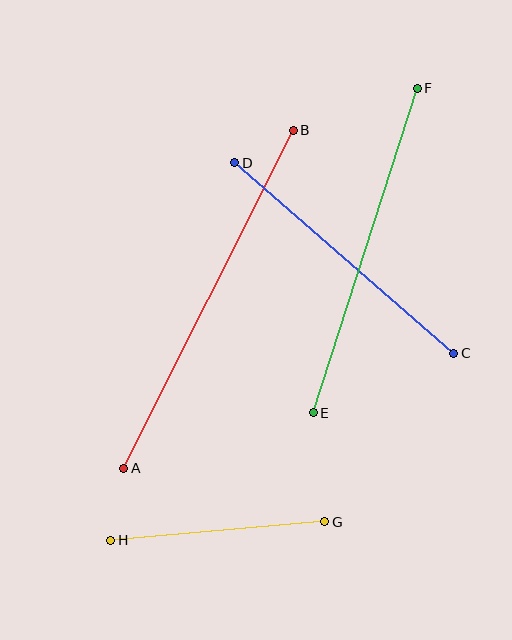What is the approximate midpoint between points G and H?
The midpoint is at approximately (218, 531) pixels.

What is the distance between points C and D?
The distance is approximately 290 pixels.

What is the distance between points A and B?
The distance is approximately 378 pixels.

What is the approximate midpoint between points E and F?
The midpoint is at approximately (365, 251) pixels.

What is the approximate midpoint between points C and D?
The midpoint is at approximately (344, 258) pixels.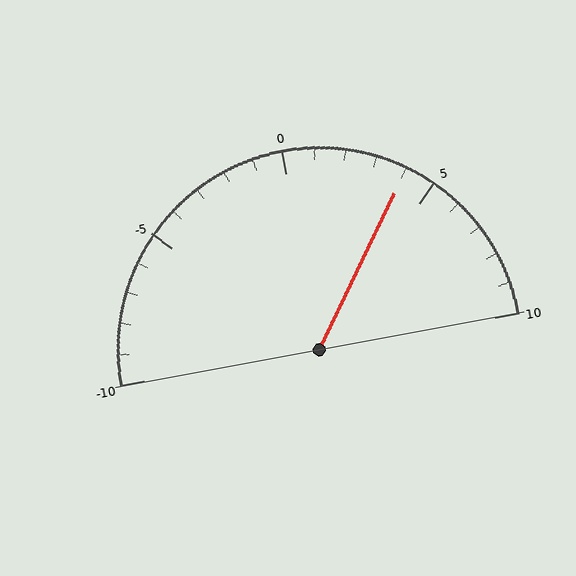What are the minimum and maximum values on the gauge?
The gauge ranges from -10 to 10.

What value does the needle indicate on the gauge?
The needle indicates approximately 4.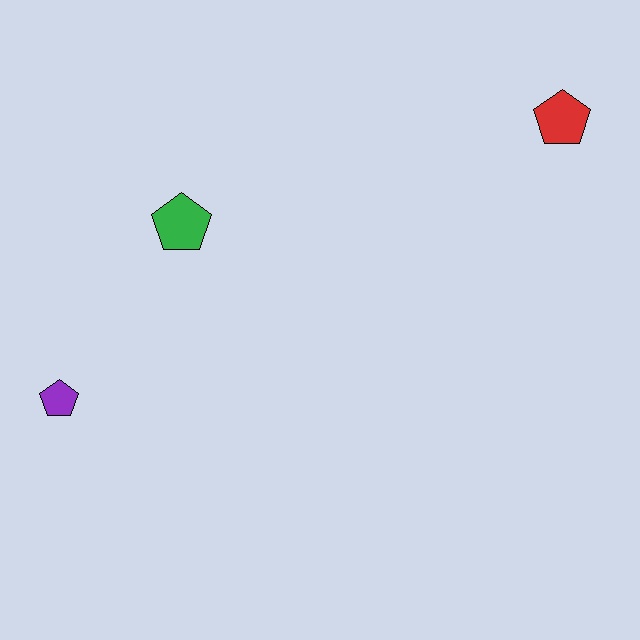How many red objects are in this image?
There is 1 red object.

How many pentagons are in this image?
There are 3 pentagons.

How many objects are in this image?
There are 3 objects.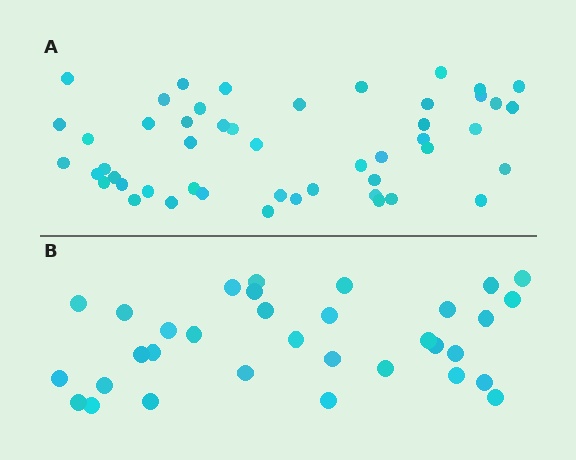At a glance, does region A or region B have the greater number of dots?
Region A (the top region) has more dots.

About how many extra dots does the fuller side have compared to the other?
Region A has approximately 15 more dots than region B.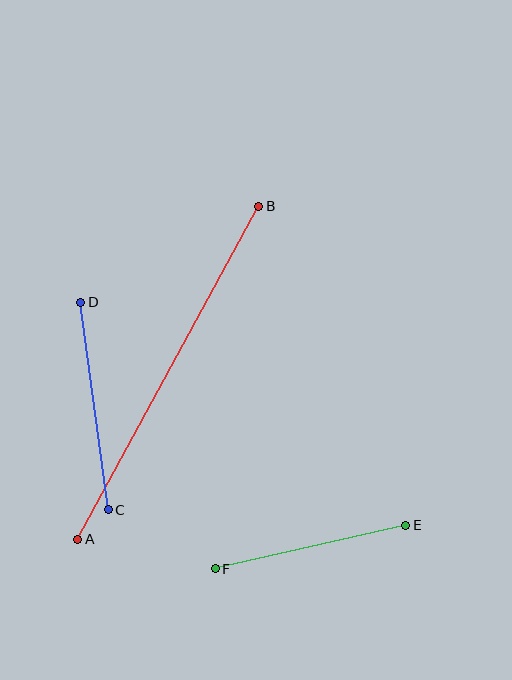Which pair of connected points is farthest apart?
Points A and B are farthest apart.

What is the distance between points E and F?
The distance is approximately 196 pixels.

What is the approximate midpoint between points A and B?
The midpoint is at approximately (168, 373) pixels.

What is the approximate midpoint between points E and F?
The midpoint is at approximately (310, 547) pixels.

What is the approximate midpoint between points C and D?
The midpoint is at approximately (95, 406) pixels.